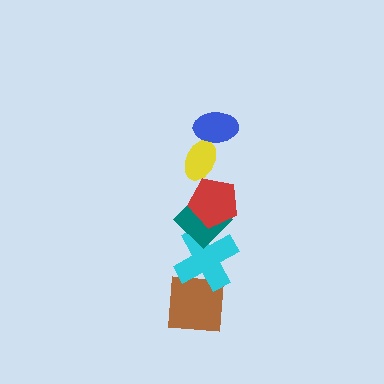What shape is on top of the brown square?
The cyan cross is on top of the brown square.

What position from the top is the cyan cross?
The cyan cross is 5th from the top.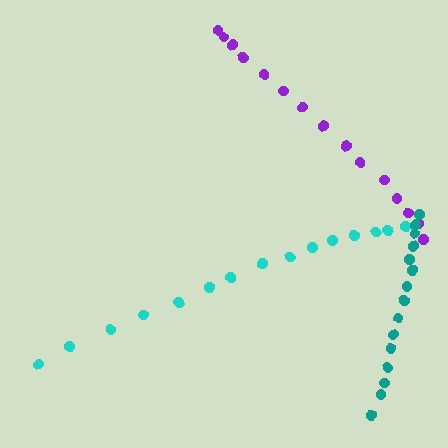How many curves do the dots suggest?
There are 3 distinct paths.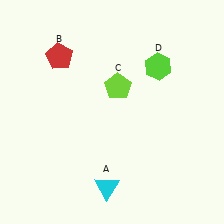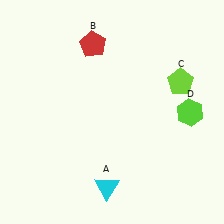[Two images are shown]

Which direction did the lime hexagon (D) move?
The lime hexagon (D) moved down.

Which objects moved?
The objects that moved are: the red pentagon (B), the lime pentagon (C), the lime hexagon (D).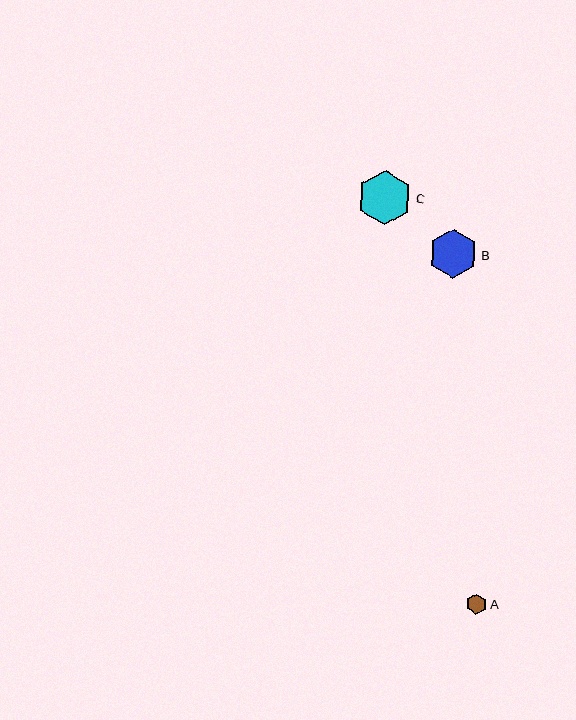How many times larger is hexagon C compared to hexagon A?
Hexagon C is approximately 2.6 times the size of hexagon A.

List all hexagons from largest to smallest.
From largest to smallest: C, B, A.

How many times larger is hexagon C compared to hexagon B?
Hexagon C is approximately 1.1 times the size of hexagon B.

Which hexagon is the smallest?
Hexagon A is the smallest with a size of approximately 21 pixels.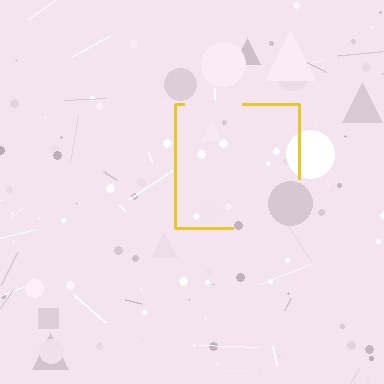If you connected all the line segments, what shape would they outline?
They would outline a square.